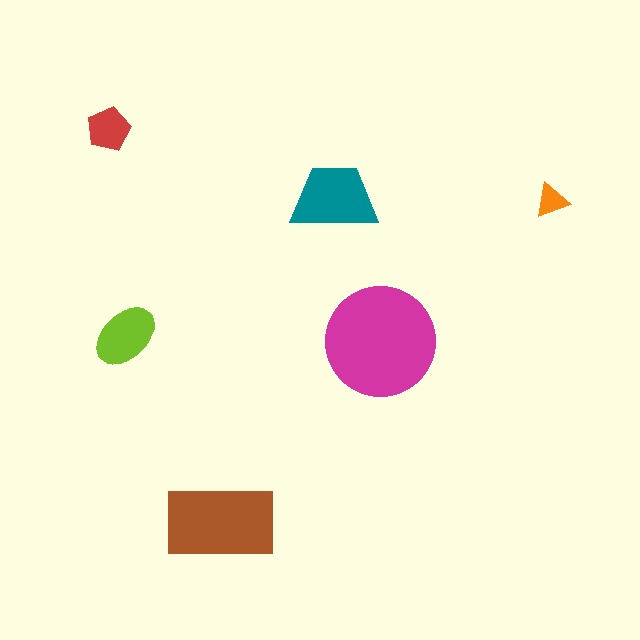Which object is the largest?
The magenta circle.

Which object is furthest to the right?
The orange triangle is rightmost.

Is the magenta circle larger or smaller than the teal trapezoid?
Larger.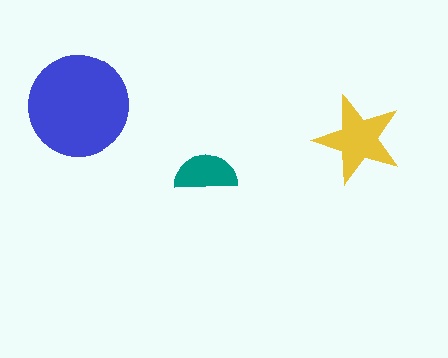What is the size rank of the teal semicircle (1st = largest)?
3rd.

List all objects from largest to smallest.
The blue circle, the yellow star, the teal semicircle.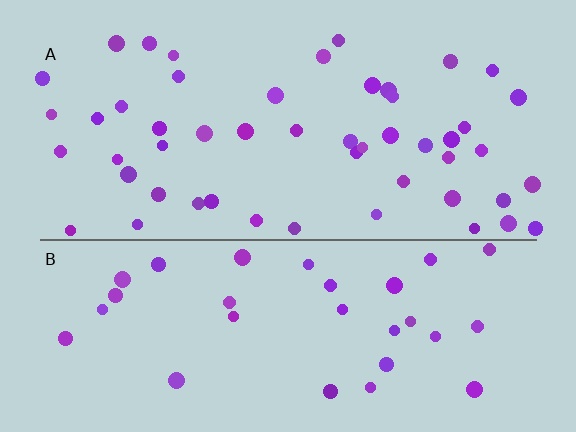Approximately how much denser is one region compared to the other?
Approximately 1.6× — region A over region B.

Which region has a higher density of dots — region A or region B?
A (the top).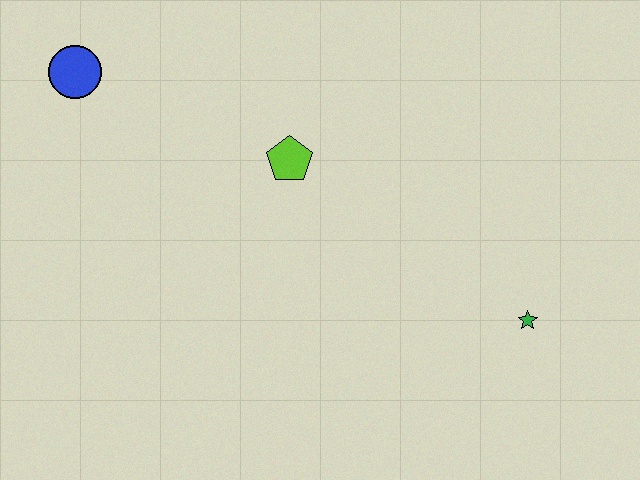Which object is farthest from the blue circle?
The green star is farthest from the blue circle.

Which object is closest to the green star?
The lime pentagon is closest to the green star.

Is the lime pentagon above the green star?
Yes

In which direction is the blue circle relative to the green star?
The blue circle is to the left of the green star.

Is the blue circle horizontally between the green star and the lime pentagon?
No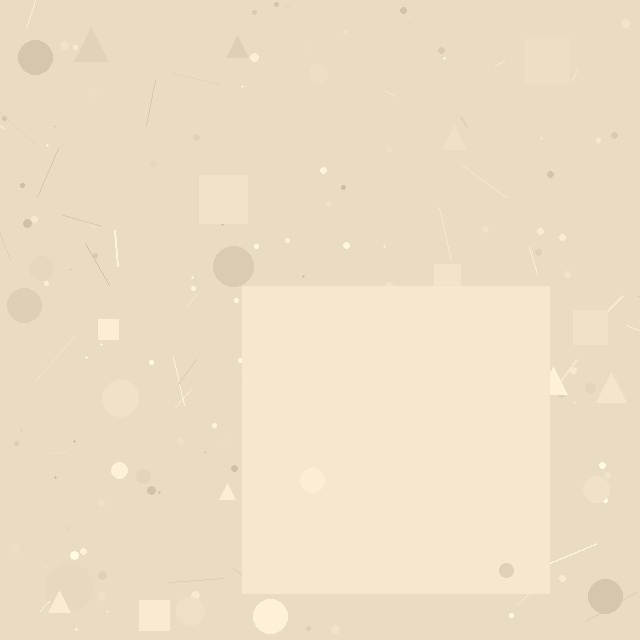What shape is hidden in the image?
A square is hidden in the image.